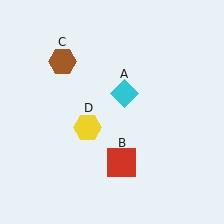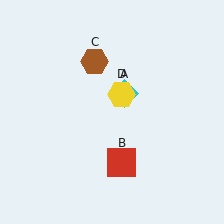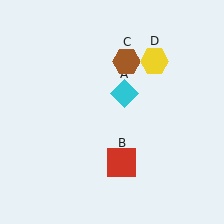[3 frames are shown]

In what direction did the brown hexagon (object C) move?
The brown hexagon (object C) moved right.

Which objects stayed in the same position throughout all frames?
Cyan diamond (object A) and red square (object B) remained stationary.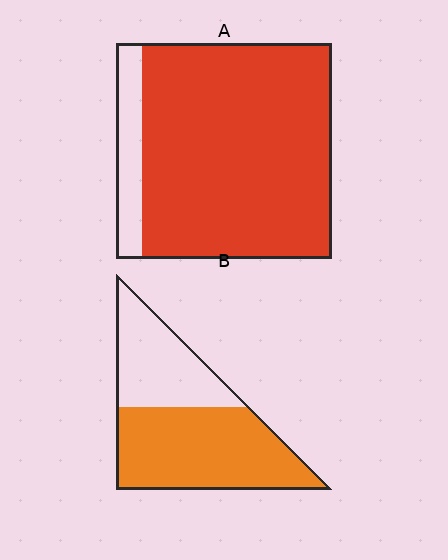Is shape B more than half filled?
Yes.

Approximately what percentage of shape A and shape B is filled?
A is approximately 90% and B is approximately 60%.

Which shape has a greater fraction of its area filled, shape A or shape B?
Shape A.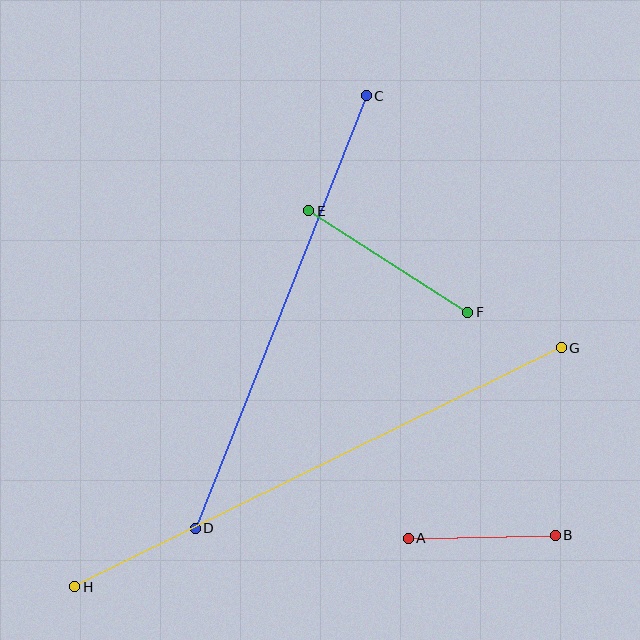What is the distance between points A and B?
The distance is approximately 147 pixels.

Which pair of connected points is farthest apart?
Points G and H are farthest apart.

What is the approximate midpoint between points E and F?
The midpoint is at approximately (388, 262) pixels.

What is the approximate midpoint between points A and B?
The midpoint is at approximately (482, 537) pixels.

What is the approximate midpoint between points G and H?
The midpoint is at approximately (318, 467) pixels.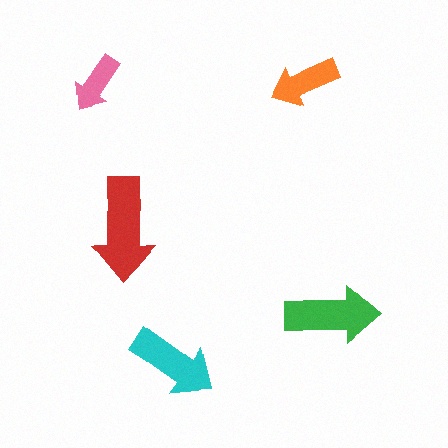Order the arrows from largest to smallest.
the red one, the green one, the cyan one, the orange one, the pink one.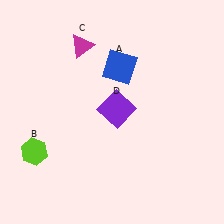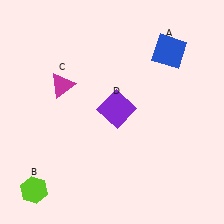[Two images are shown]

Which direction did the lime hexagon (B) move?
The lime hexagon (B) moved down.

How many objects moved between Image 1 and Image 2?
3 objects moved between the two images.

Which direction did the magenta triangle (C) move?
The magenta triangle (C) moved down.